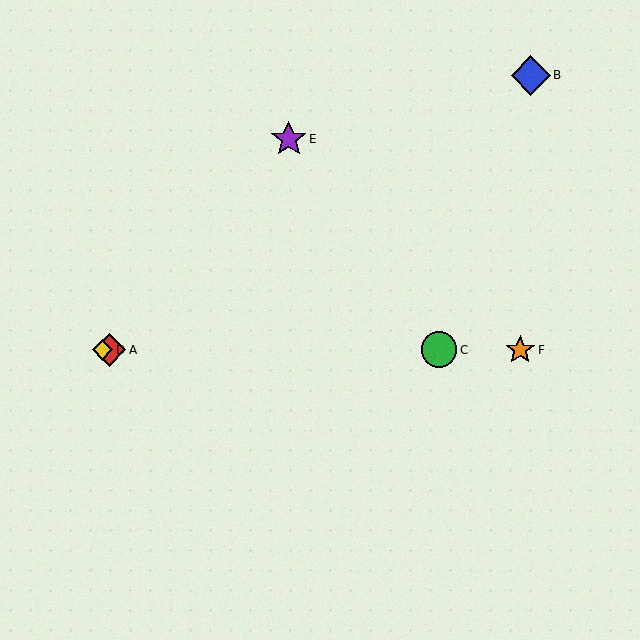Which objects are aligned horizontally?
Objects A, C, D, F are aligned horizontally.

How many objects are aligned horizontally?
4 objects (A, C, D, F) are aligned horizontally.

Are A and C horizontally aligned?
Yes, both are at y≈350.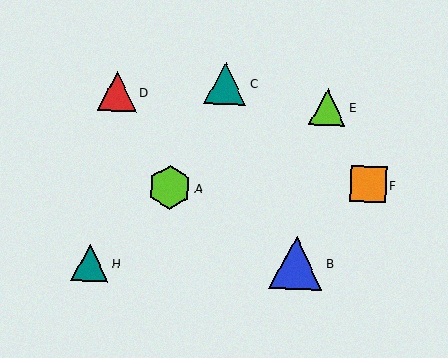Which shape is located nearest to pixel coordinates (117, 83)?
The red triangle (labeled D) at (117, 91) is nearest to that location.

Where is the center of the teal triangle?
The center of the teal triangle is at (90, 263).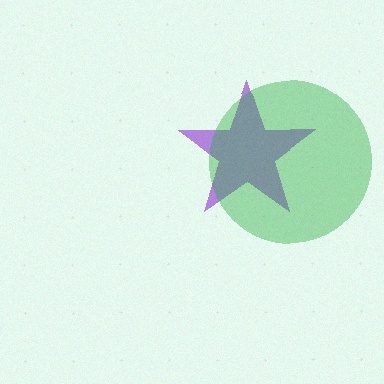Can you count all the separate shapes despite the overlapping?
Yes, there are 2 separate shapes.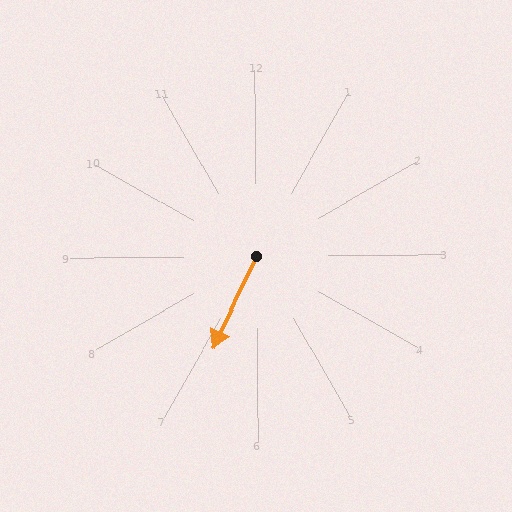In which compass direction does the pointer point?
Southwest.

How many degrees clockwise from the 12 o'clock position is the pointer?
Approximately 206 degrees.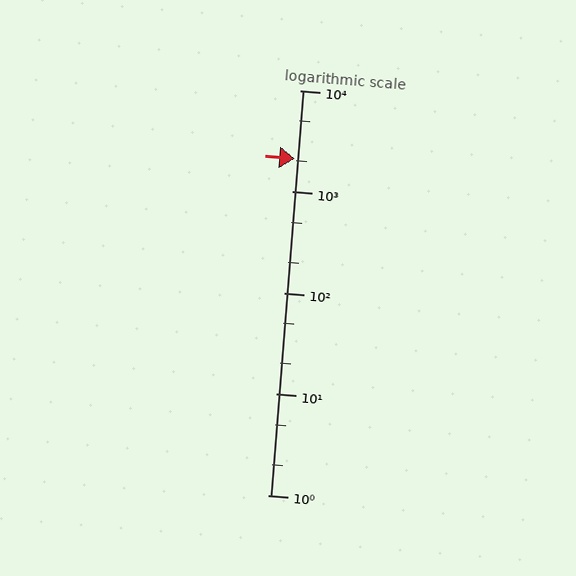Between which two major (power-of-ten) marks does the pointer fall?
The pointer is between 1000 and 10000.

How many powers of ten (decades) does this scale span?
The scale spans 4 decades, from 1 to 10000.